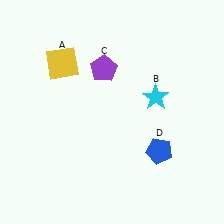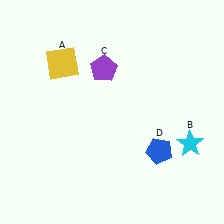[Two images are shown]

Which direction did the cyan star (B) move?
The cyan star (B) moved down.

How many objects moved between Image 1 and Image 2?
1 object moved between the two images.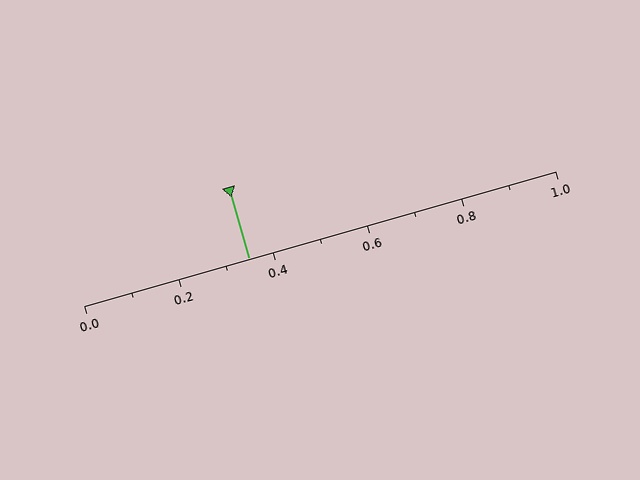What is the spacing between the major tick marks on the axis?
The major ticks are spaced 0.2 apart.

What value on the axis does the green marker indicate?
The marker indicates approximately 0.35.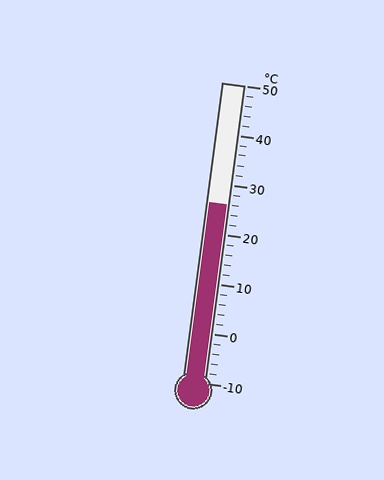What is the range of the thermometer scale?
The thermometer scale ranges from -10°C to 50°C.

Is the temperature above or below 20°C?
The temperature is above 20°C.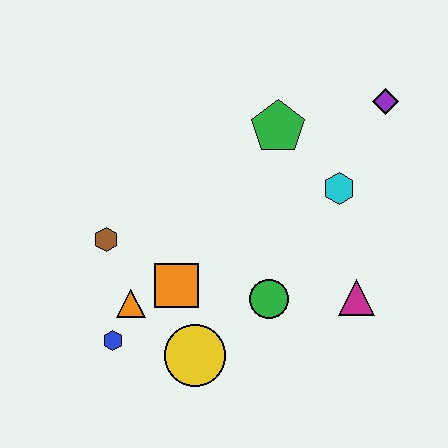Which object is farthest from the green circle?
The purple diamond is farthest from the green circle.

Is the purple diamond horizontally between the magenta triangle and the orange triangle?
No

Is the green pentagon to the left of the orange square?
No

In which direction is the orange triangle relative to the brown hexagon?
The orange triangle is below the brown hexagon.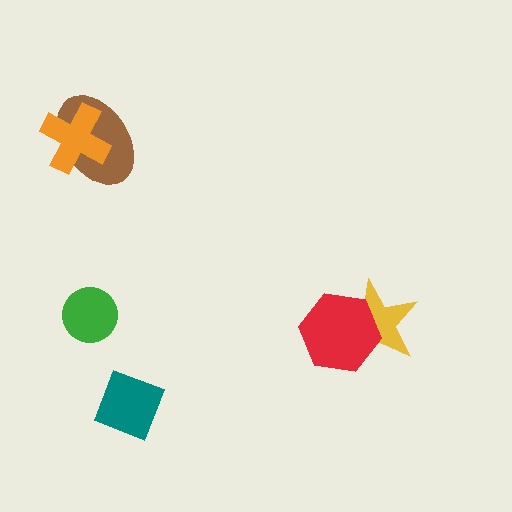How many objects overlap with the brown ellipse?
1 object overlaps with the brown ellipse.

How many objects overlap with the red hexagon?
1 object overlaps with the red hexagon.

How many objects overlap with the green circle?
0 objects overlap with the green circle.